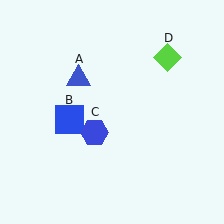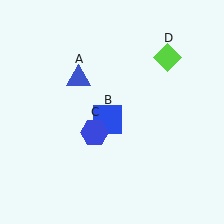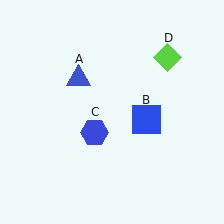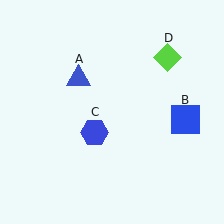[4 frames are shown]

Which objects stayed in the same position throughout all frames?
Blue triangle (object A) and blue hexagon (object C) and lime diamond (object D) remained stationary.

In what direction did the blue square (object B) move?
The blue square (object B) moved right.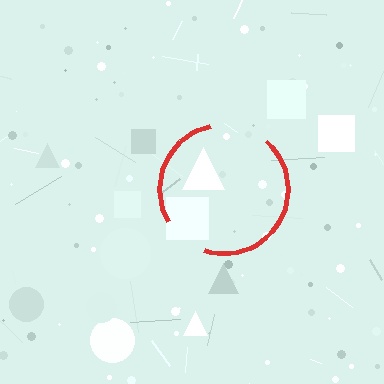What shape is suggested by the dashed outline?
The dashed outline suggests a circle.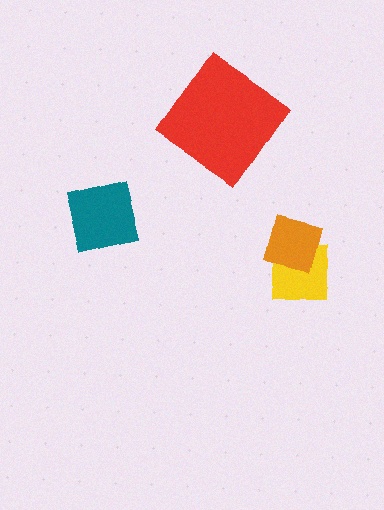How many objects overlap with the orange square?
1 object overlaps with the orange square.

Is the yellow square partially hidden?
Yes, it is partially covered by another shape.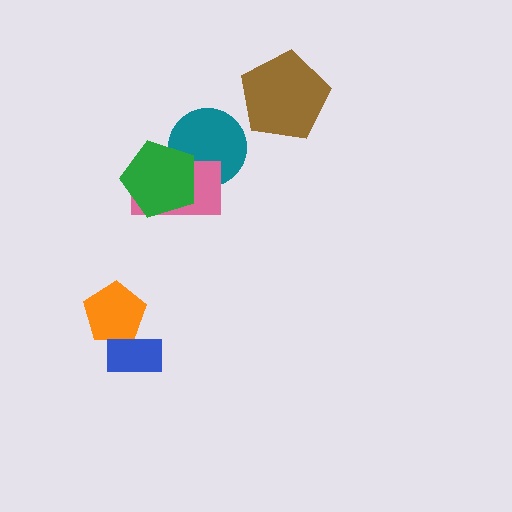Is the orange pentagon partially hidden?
Yes, it is partially covered by another shape.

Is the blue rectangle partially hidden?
No, no other shape covers it.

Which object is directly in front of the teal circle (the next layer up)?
The pink rectangle is directly in front of the teal circle.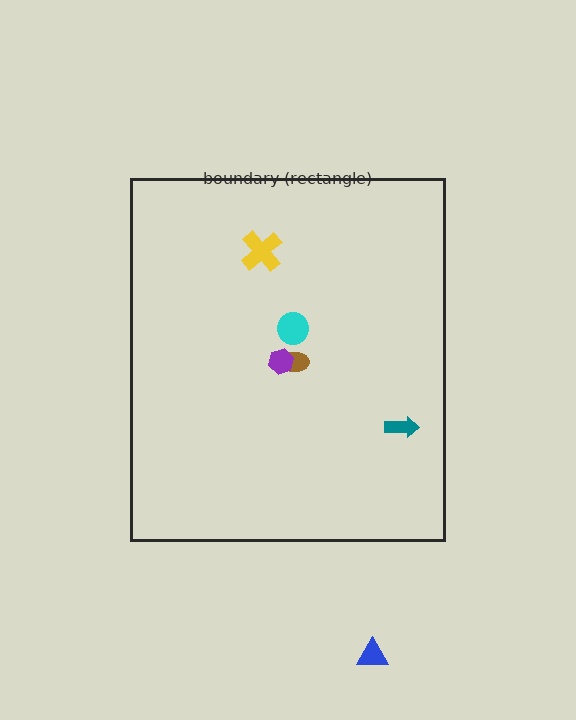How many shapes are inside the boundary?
5 inside, 1 outside.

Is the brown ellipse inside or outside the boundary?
Inside.